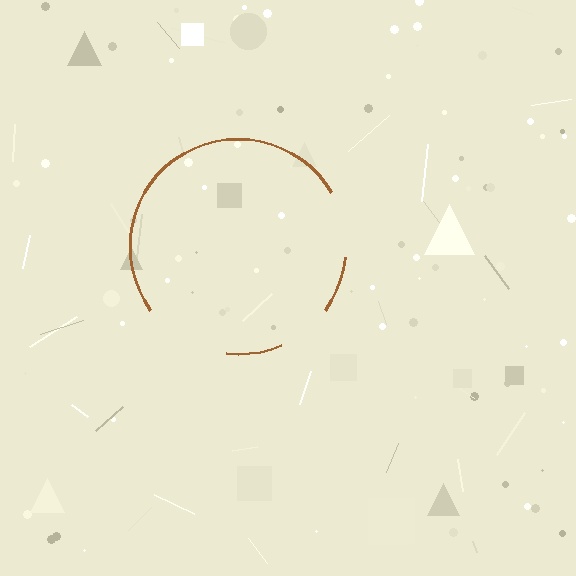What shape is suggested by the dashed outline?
The dashed outline suggests a circle.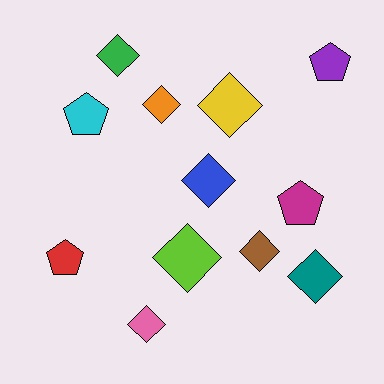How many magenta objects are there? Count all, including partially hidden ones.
There is 1 magenta object.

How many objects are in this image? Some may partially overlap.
There are 12 objects.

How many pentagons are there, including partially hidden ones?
There are 4 pentagons.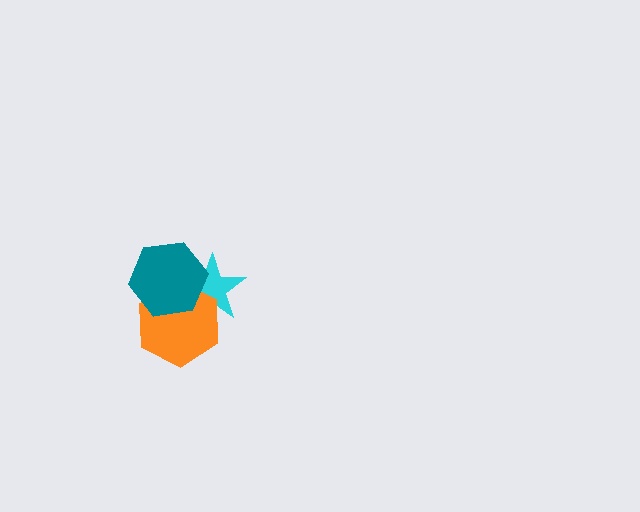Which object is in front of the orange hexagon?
The teal hexagon is in front of the orange hexagon.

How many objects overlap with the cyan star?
2 objects overlap with the cyan star.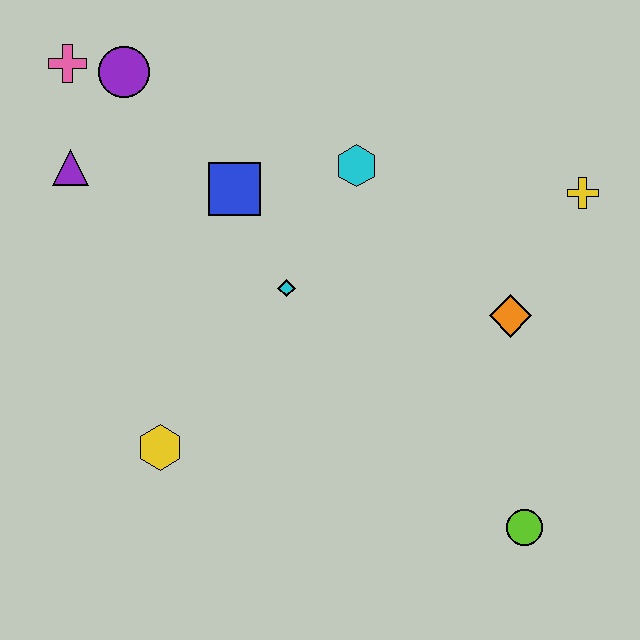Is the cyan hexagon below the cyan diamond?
No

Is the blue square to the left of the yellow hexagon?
No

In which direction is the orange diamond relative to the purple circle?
The orange diamond is to the right of the purple circle.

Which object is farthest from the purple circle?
The lime circle is farthest from the purple circle.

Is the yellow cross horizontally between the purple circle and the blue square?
No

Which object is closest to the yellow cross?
The orange diamond is closest to the yellow cross.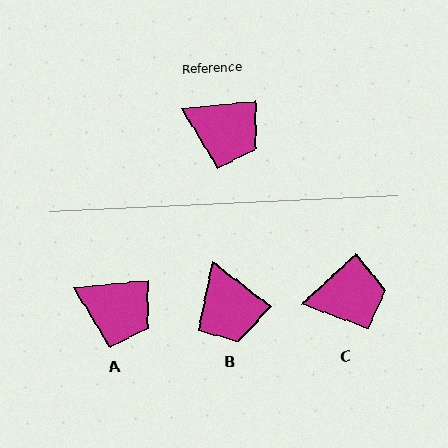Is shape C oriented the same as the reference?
No, it is off by about 38 degrees.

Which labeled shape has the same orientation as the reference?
A.